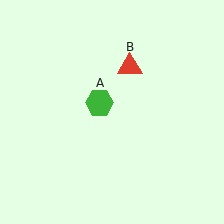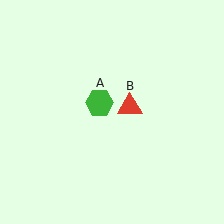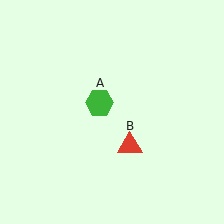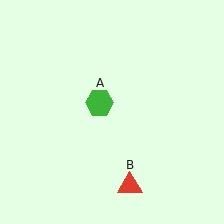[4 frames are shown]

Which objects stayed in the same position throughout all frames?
Green hexagon (object A) remained stationary.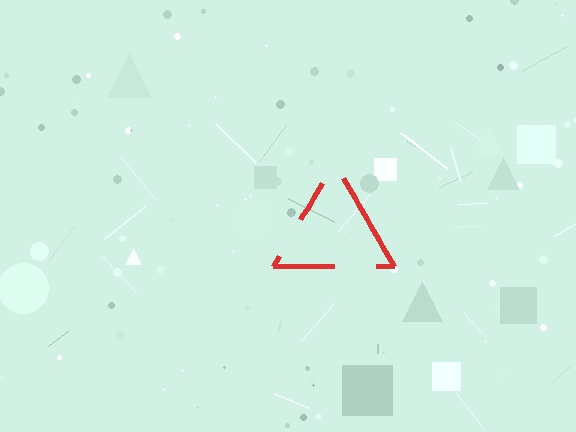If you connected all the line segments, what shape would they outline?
They would outline a triangle.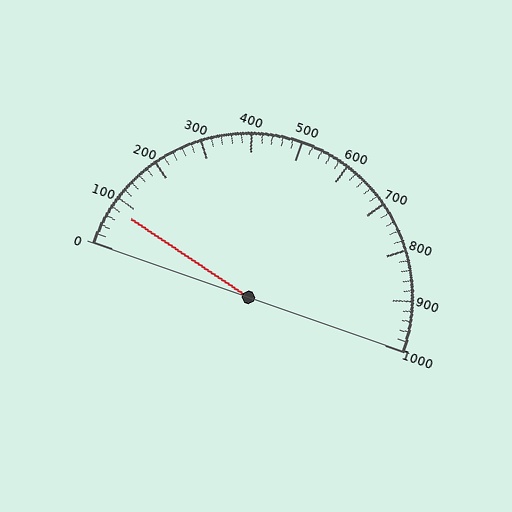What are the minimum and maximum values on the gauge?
The gauge ranges from 0 to 1000.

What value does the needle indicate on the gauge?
The needle indicates approximately 80.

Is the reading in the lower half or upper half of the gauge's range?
The reading is in the lower half of the range (0 to 1000).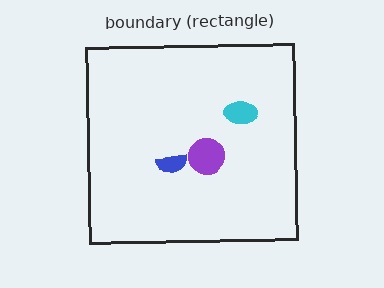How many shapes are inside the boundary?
3 inside, 0 outside.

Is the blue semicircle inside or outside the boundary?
Inside.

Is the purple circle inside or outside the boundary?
Inside.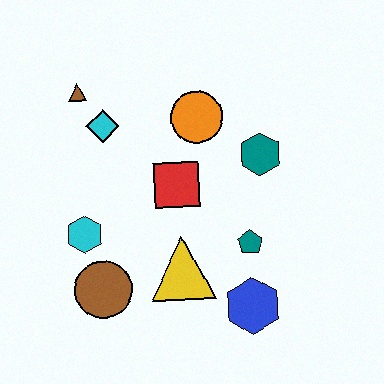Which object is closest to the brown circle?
The cyan hexagon is closest to the brown circle.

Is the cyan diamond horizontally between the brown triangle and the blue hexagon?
Yes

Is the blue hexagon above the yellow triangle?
No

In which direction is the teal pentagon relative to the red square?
The teal pentagon is to the right of the red square.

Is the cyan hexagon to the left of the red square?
Yes